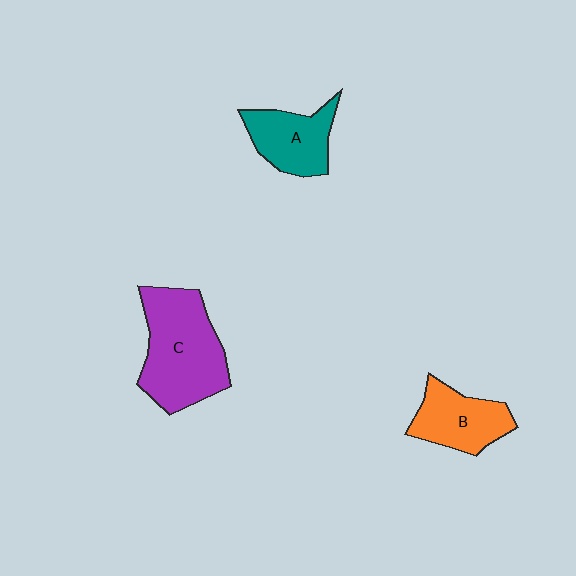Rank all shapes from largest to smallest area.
From largest to smallest: C (purple), B (orange), A (teal).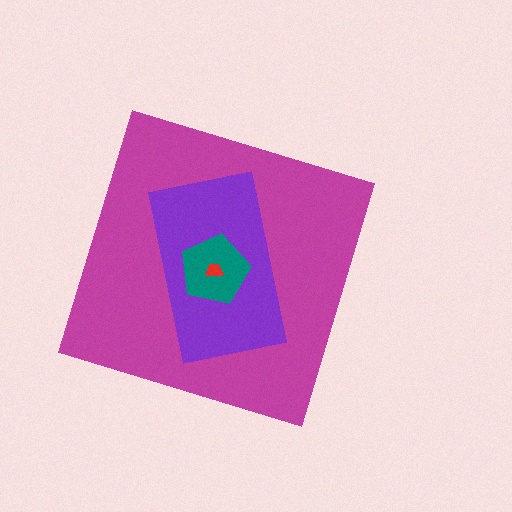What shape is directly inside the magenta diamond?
The purple rectangle.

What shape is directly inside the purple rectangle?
The teal pentagon.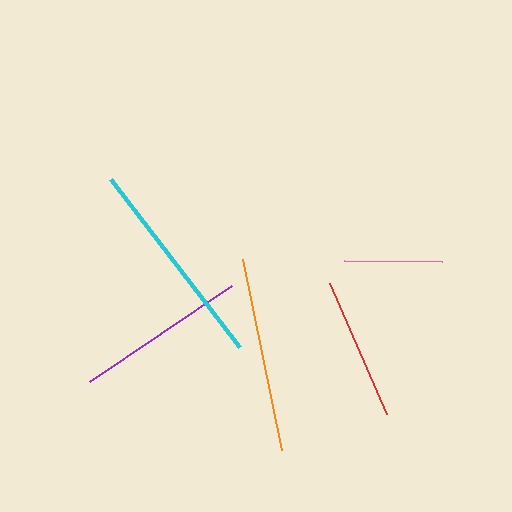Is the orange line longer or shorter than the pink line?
The orange line is longer than the pink line.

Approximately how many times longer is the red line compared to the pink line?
The red line is approximately 1.5 times the length of the pink line.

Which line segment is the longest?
The cyan line is the longest at approximately 211 pixels.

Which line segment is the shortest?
The pink line is the shortest at approximately 98 pixels.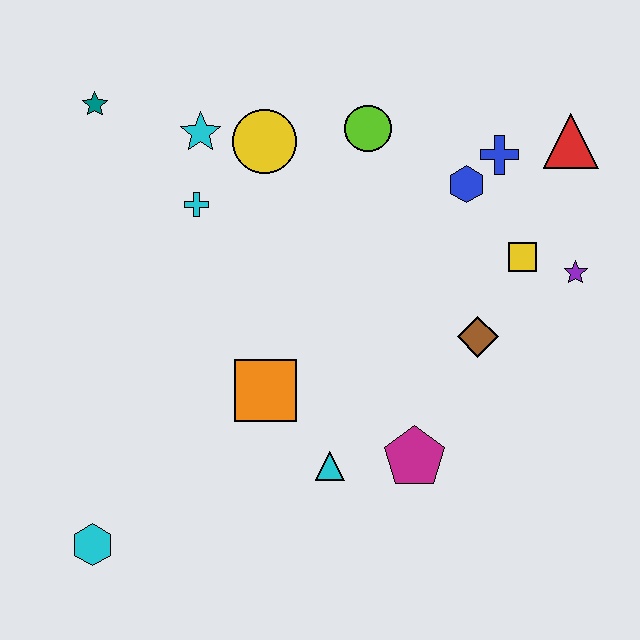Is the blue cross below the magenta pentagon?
No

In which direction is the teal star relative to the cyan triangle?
The teal star is above the cyan triangle.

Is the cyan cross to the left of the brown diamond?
Yes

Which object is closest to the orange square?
The cyan triangle is closest to the orange square.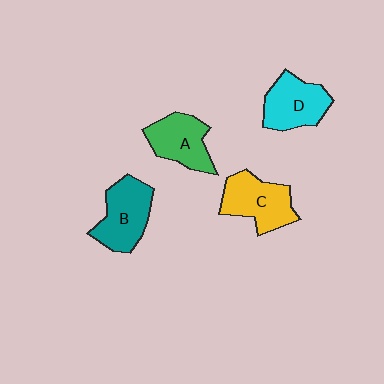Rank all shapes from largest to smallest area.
From largest to smallest: B (teal), C (yellow), D (cyan), A (green).